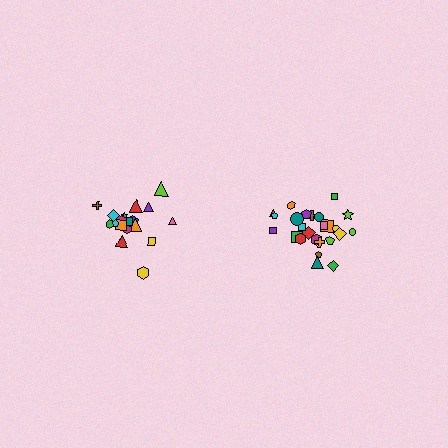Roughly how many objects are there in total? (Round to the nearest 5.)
Roughly 45 objects in total.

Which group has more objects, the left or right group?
The right group.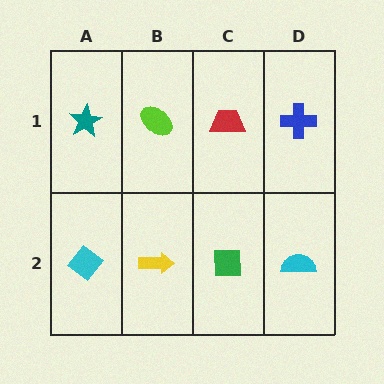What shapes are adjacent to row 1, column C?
A green square (row 2, column C), a lime ellipse (row 1, column B), a blue cross (row 1, column D).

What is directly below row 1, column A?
A cyan diamond.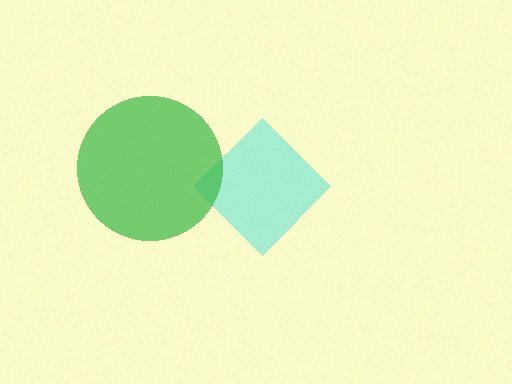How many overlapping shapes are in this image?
There are 2 overlapping shapes in the image.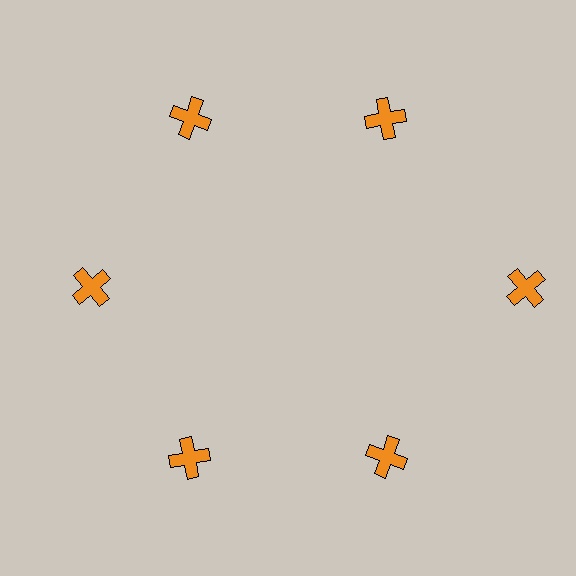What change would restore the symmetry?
The symmetry would be restored by moving it inward, back onto the ring so that all 6 crosses sit at equal angles and equal distance from the center.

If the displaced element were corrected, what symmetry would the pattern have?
It would have 6-fold rotational symmetry — the pattern would map onto itself every 60 degrees.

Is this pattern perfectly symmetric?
No. The 6 orange crosses are arranged in a ring, but one element near the 3 o'clock position is pushed outward from the center, breaking the 6-fold rotational symmetry.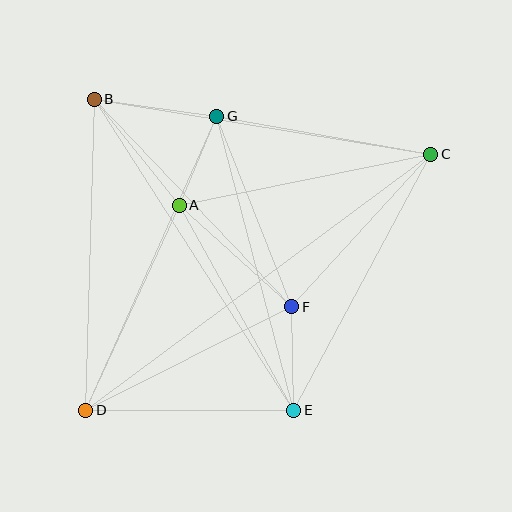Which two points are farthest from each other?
Points C and D are farthest from each other.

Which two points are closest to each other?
Points A and G are closest to each other.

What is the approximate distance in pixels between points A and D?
The distance between A and D is approximately 226 pixels.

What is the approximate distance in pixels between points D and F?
The distance between D and F is approximately 231 pixels.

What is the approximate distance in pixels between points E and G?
The distance between E and G is approximately 304 pixels.